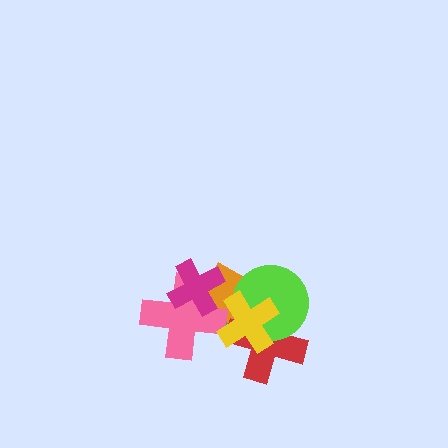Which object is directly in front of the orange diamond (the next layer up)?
The red cross is directly in front of the orange diamond.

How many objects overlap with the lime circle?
4 objects overlap with the lime circle.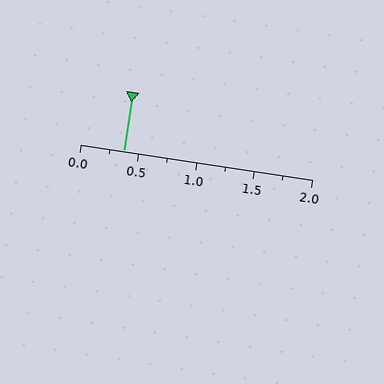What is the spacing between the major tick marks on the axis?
The major ticks are spaced 0.5 apart.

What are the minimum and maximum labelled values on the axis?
The axis runs from 0.0 to 2.0.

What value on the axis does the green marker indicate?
The marker indicates approximately 0.38.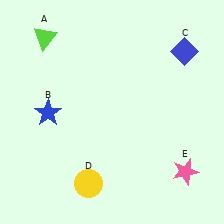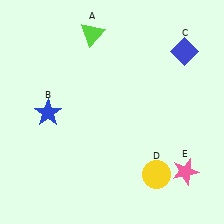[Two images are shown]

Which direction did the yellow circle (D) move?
The yellow circle (D) moved right.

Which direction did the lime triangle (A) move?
The lime triangle (A) moved right.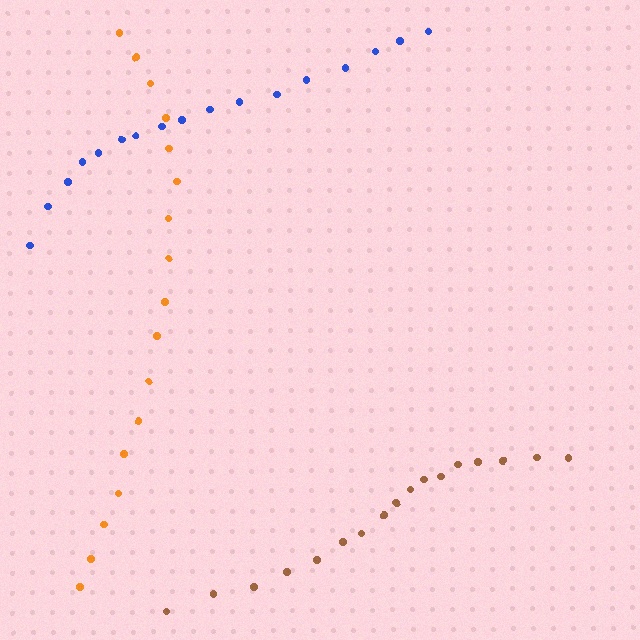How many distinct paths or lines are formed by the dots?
There are 3 distinct paths.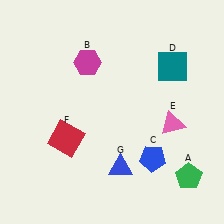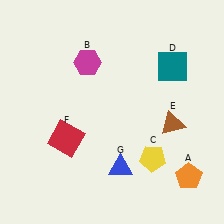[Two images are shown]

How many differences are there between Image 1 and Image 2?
There are 3 differences between the two images.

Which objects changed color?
A changed from green to orange. C changed from blue to yellow. E changed from pink to brown.